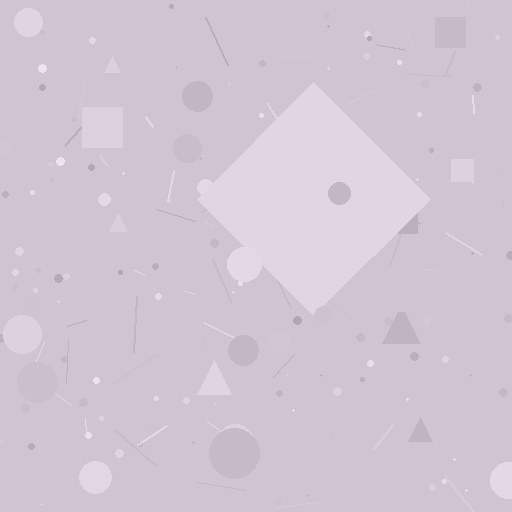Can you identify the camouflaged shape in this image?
The camouflaged shape is a diamond.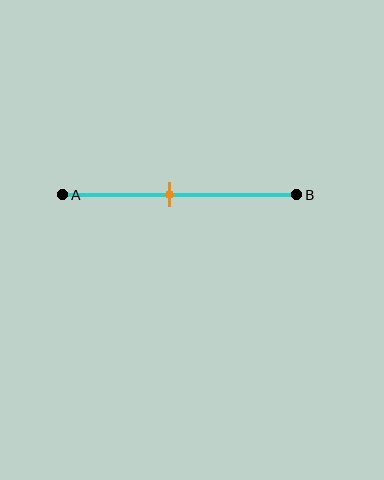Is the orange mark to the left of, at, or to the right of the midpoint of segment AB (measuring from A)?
The orange mark is to the left of the midpoint of segment AB.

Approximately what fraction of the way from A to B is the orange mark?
The orange mark is approximately 45% of the way from A to B.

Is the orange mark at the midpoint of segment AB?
No, the mark is at about 45% from A, not at the 50% midpoint.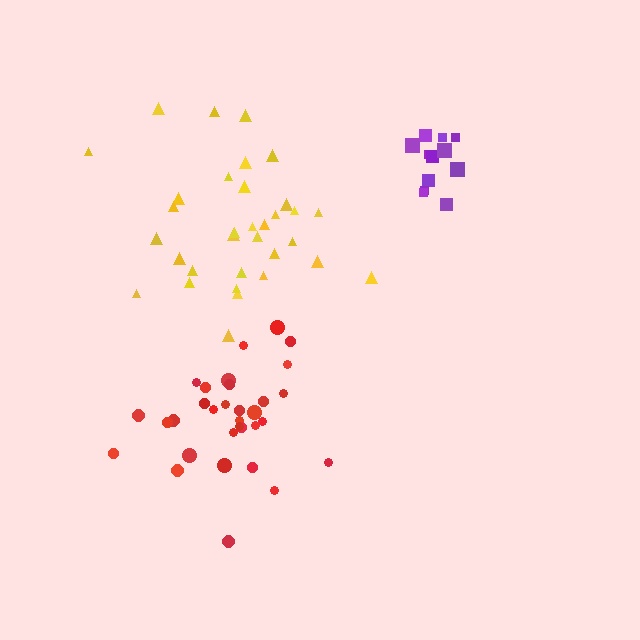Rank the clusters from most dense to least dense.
purple, red, yellow.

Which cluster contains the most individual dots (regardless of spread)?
Yellow (33).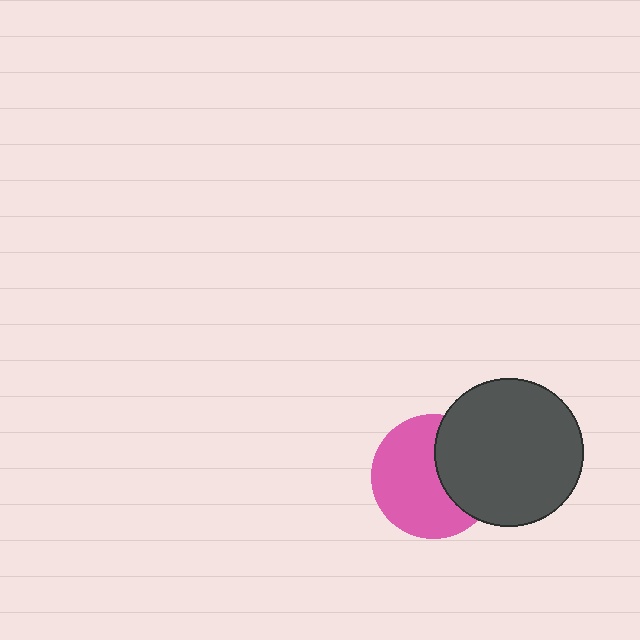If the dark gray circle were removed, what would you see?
You would see the complete pink circle.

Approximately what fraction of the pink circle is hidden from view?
Roughly 37% of the pink circle is hidden behind the dark gray circle.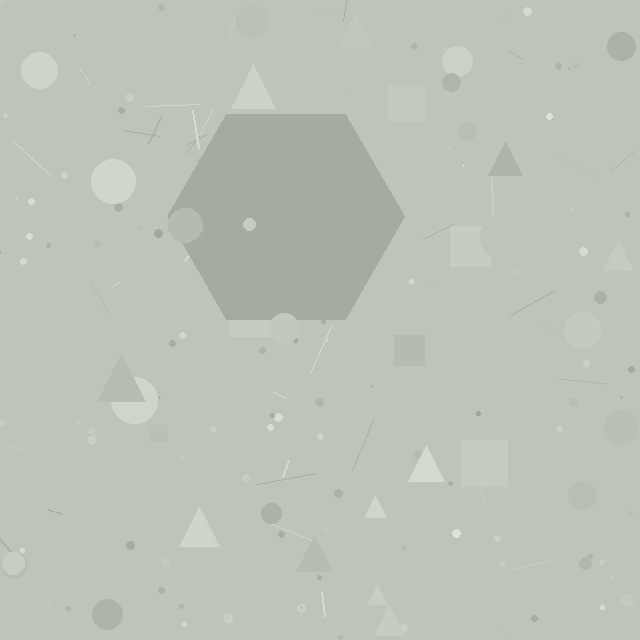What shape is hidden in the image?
A hexagon is hidden in the image.